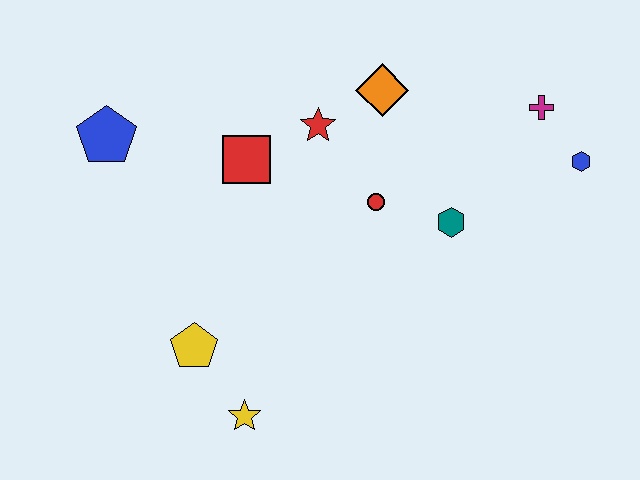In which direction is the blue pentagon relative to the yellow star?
The blue pentagon is above the yellow star.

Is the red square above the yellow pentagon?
Yes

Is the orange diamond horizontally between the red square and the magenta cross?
Yes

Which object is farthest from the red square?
The blue hexagon is farthest from the red square.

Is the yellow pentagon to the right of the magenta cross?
No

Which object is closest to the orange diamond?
The red star is closest to the orange diamond.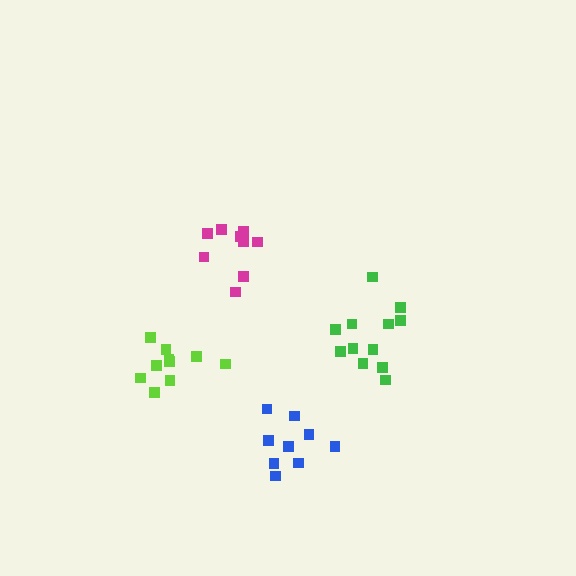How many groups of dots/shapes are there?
There are 4 groups.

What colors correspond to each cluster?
The clusters are colored: lime, blue, green, magenta.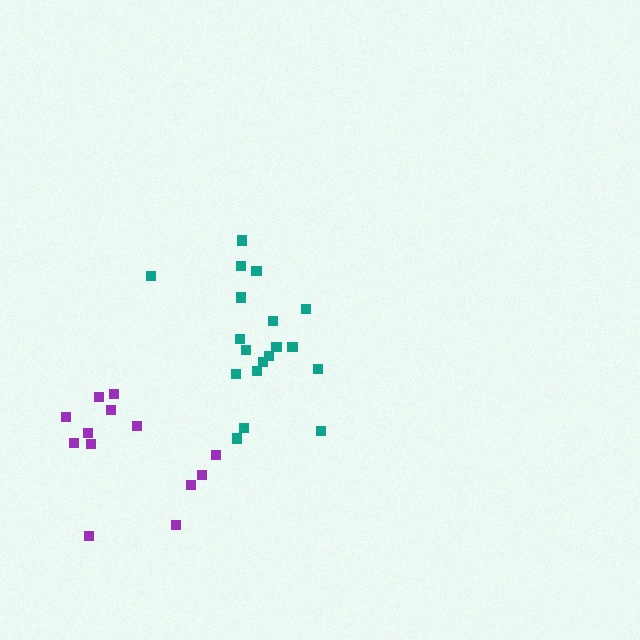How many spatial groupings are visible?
There are 2 spatial groupings.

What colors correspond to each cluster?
The clusters are colored: teal, purple.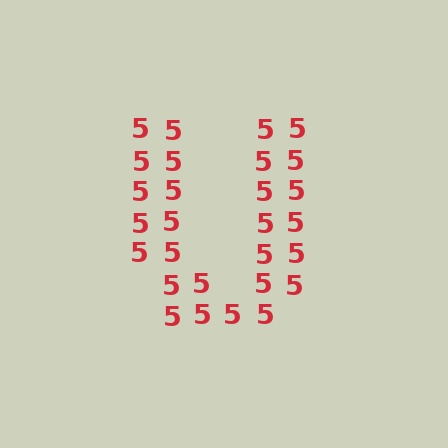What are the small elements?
The small elements are digit 5's.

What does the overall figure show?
The overall figure shows the letter U.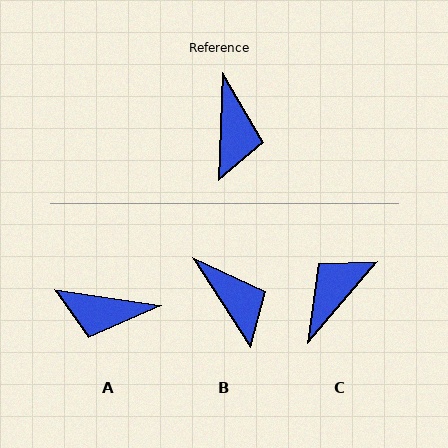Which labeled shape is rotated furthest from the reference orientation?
C, about 142 degrees away.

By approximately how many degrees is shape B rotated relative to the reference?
Approximately 35 degrees counter-clockwise.